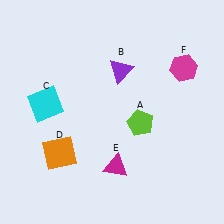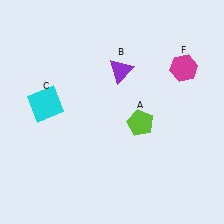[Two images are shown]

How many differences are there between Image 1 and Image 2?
There are 2 differences between the two images.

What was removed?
The orange square (D), the magenta triangle (E) were removed in Image 2.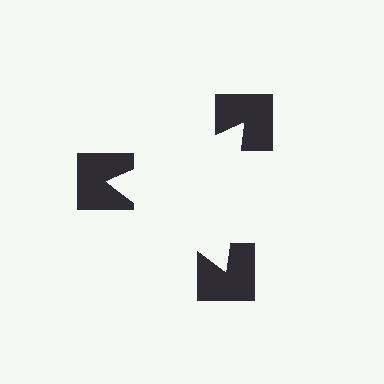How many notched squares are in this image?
There are 3 — one at each vertex of the illusory triangle.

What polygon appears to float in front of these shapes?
An illusory triangle — its edges are inferred from the aligned wedge cuts in the notched squares, not physically drawn.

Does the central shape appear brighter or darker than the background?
It typically appears slightly brighter than the background, even though no actual brightness change is drawn.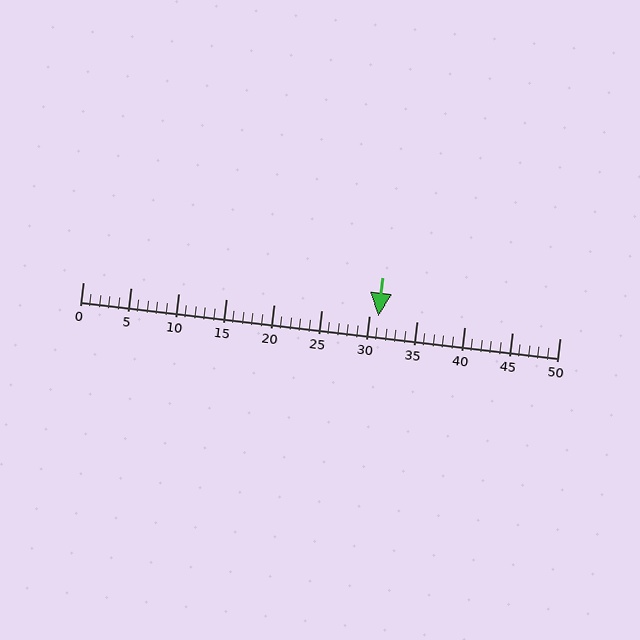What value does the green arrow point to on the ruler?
The green arrow points to approximately 31.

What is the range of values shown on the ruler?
The ruler shows values from 0 to 50.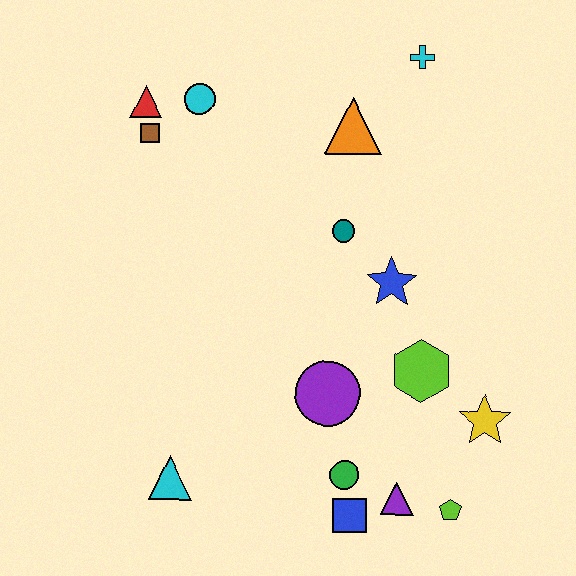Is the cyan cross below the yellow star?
No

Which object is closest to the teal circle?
The blue star is closest to the teal circle.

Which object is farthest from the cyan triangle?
The cyan cross is farthest from the cyan triangle.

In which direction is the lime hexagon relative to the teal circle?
The lime hexagon is below the teal circle.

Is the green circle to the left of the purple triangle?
Yes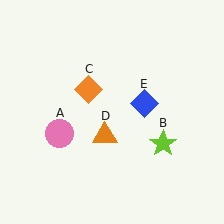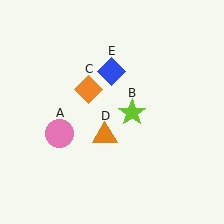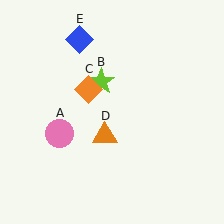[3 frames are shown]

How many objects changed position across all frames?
2 objects changed position: lime star (object B), blue diamond (object E).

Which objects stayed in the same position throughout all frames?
Pink circle (object A) and orange diamond (object C) and orange triangle (object D) remained stationary.